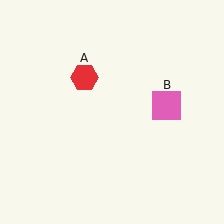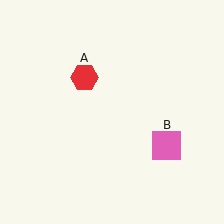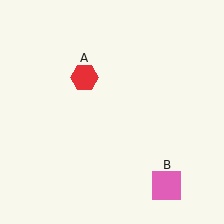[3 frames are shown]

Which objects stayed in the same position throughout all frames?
Red hexagon (object A) remained stationary.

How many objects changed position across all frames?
1 object changed position: pink square (object B).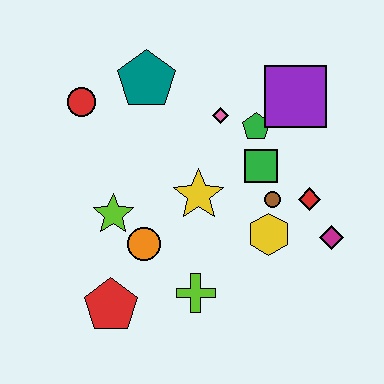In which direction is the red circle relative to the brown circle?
The red circle is to the left of the brown circle.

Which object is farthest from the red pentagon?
The purple square is farthest from the red pentagon.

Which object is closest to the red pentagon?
The orange circle is closest to the red pentagon.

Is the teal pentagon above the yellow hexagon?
Yes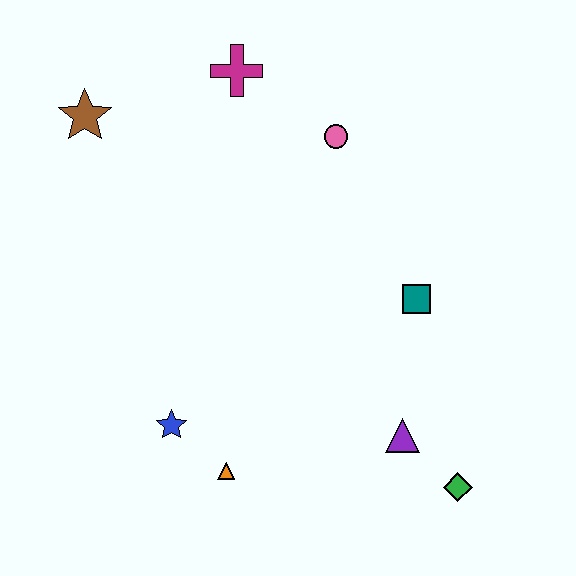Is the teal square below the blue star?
No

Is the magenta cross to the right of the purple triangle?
No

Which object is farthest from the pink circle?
The green diamond is farthest from the pink circle.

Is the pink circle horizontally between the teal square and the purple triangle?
No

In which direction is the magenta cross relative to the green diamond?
The magenta cross is above the green diamond.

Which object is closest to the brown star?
The magenta cross is closest to the brown star.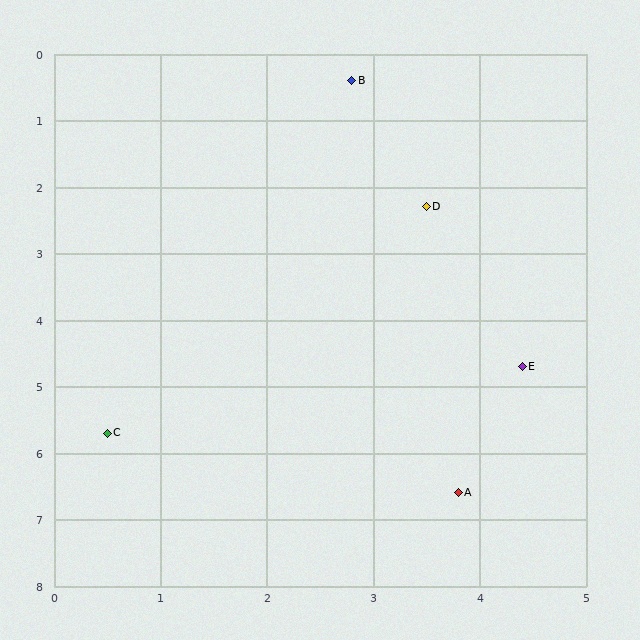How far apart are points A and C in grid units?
Points A and C are about 3.4 grid units apart.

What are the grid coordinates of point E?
Point E is at approximately (4.4, 4.7).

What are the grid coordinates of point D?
Point D is at approximately (3.5, 2.3).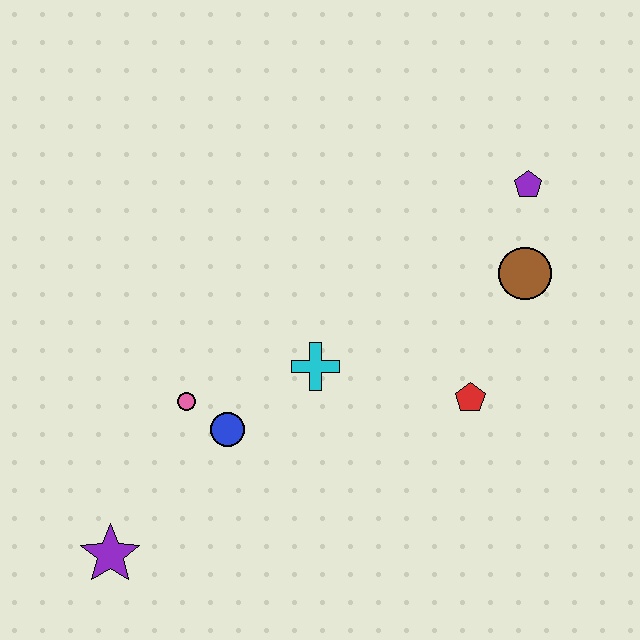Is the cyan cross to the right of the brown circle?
No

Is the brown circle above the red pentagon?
Yes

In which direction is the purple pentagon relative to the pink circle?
The purple pentagon is to the right of the pink circle.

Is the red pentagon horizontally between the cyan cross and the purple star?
No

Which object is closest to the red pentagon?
The brown circle is closest to the red pentagon.